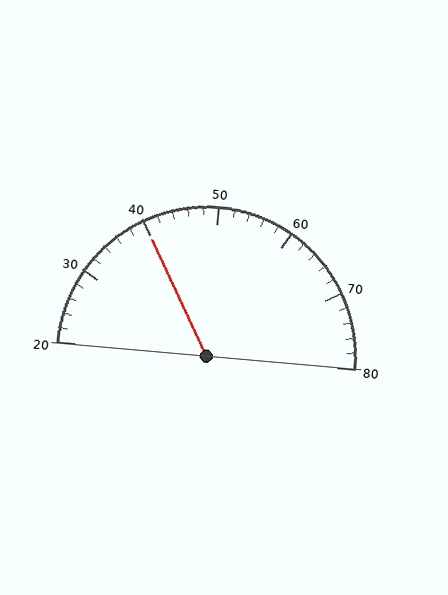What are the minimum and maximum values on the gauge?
The gauge ranges from 20 to 80.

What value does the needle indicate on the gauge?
The needle indicates approximately 40.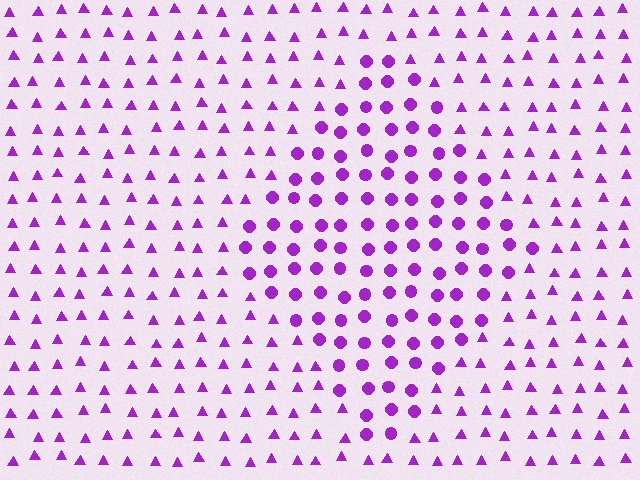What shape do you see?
I see a diamond.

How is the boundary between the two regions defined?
The boundary is defined by a change in element shape: circles inside vs. triangles outside. All elements share the same color and spacing.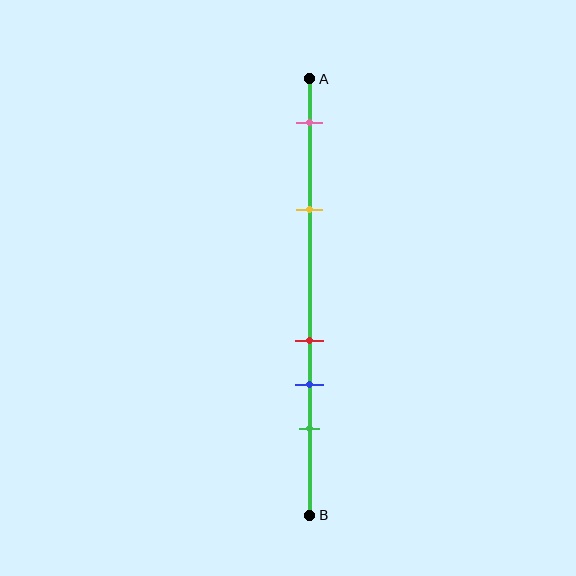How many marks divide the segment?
There are 5 marks dividing the segment.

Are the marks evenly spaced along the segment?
No, the marks are not evenly spaced.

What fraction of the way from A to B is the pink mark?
The pink mark is approximately 10% (0.1) of the way from A to B.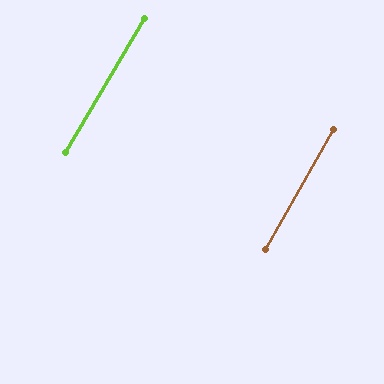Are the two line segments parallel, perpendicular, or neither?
Parallel — their directions differ by only 1.1°.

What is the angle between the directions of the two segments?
Approximately 1 degree.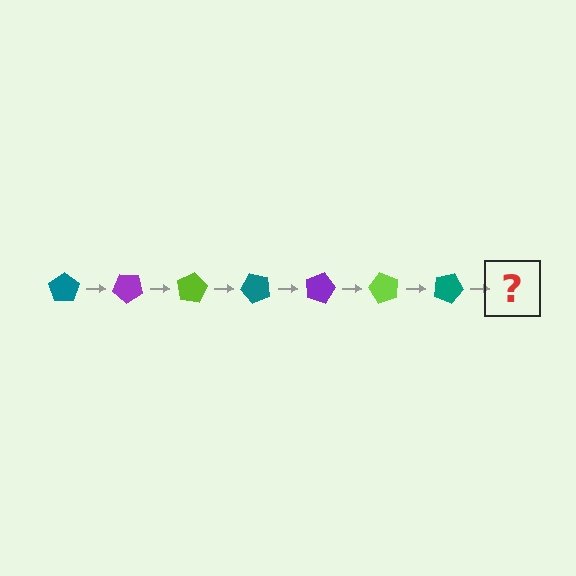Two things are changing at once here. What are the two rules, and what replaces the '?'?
The two rules are that it rotates 40 degrees each step and the color cycles through teal, purple, and lime. The '?' should be a purple pentagon, rotated 280 degrees from the start.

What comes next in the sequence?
The next element should be a purple pentagon, rotated 280 degrees from the start.